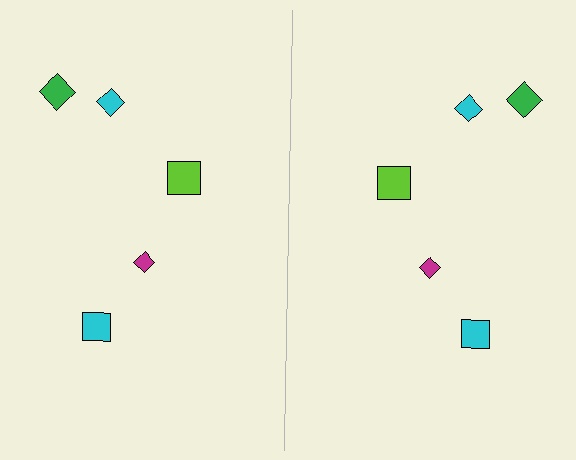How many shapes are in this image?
There are 10 shapes in this image.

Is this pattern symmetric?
Yes, this pattern has bilateral (reflection) symmetry.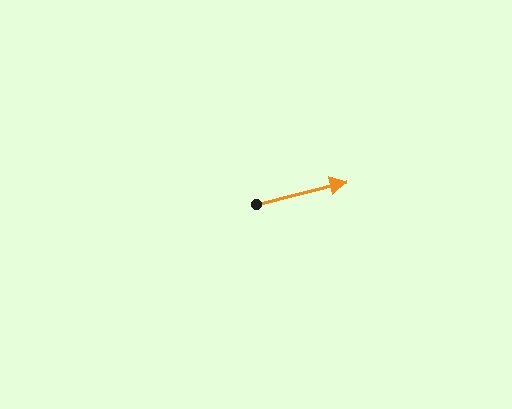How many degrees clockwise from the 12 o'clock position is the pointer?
Approximately 76 degrees.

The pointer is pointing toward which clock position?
Roughly 3 o'clock.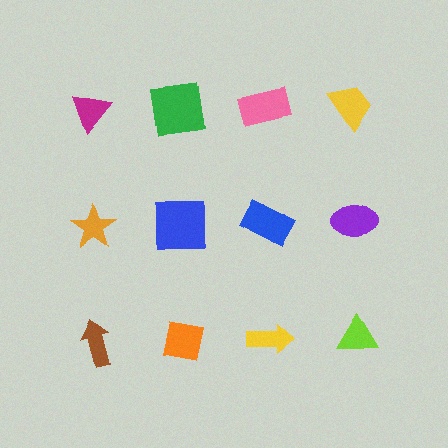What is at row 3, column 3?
A yellow arrow.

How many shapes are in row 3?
4 shapes.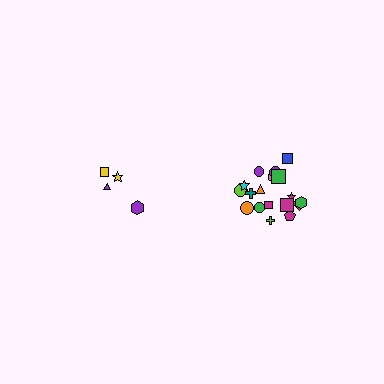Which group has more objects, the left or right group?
The right group.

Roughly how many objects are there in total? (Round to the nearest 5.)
Roughly 20 objects in total.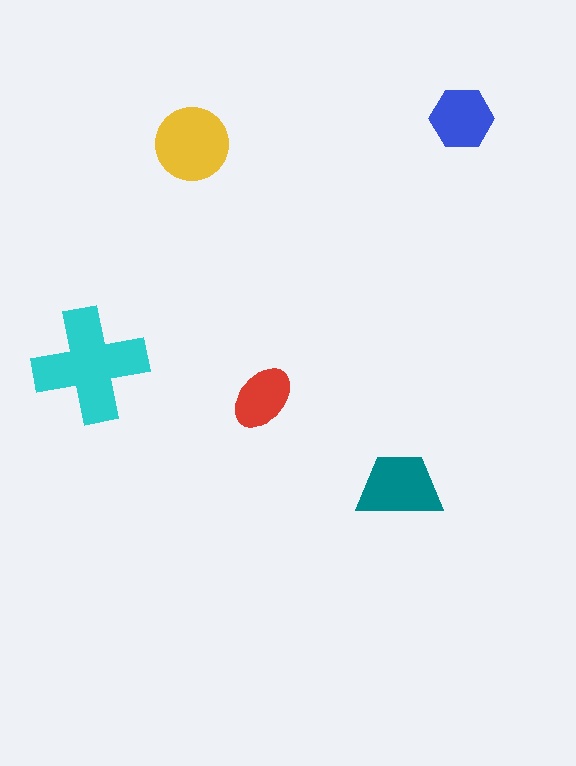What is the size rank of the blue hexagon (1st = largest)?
4th.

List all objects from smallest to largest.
The red ellipse, the blue hexagon, the teal trapezoid, the yellow circle, the cyan cross.